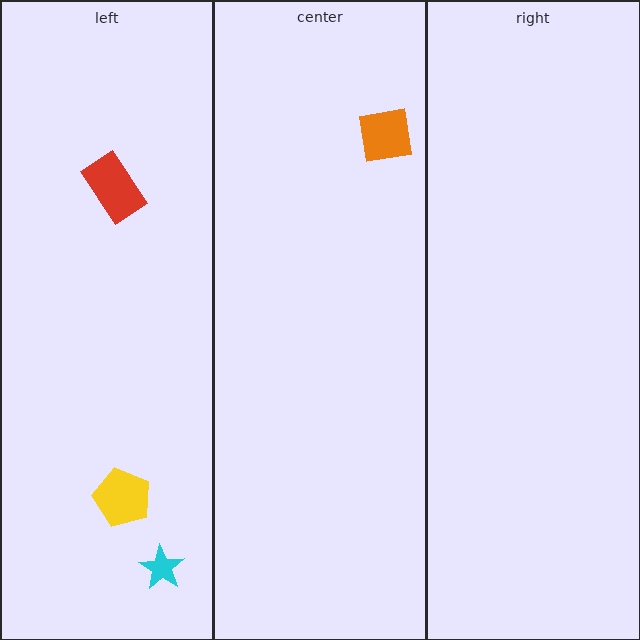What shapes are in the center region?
The orange square.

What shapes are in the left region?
The cyan star, the yellow pentagon, the red rectangle.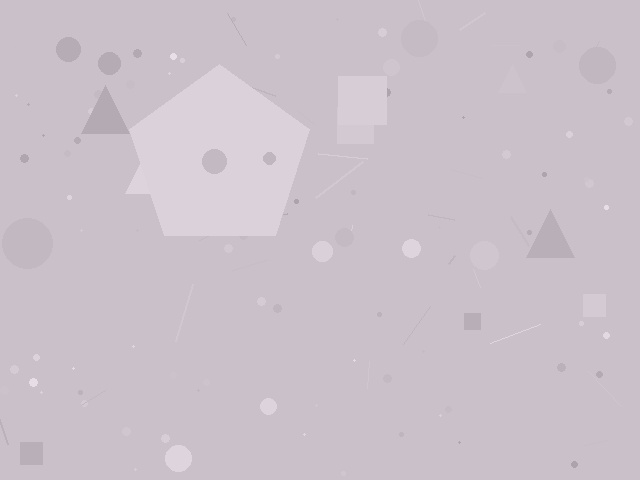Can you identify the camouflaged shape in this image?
The camouflaged shape is a pentagon.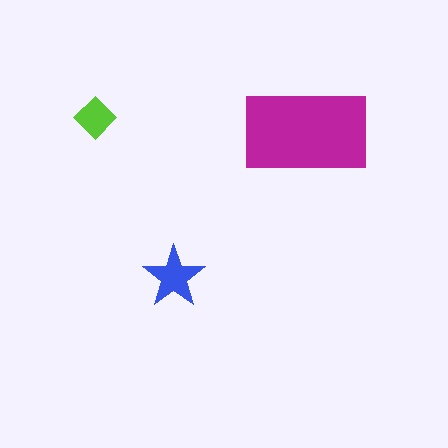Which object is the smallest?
The lime diamond.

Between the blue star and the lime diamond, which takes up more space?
The blue star.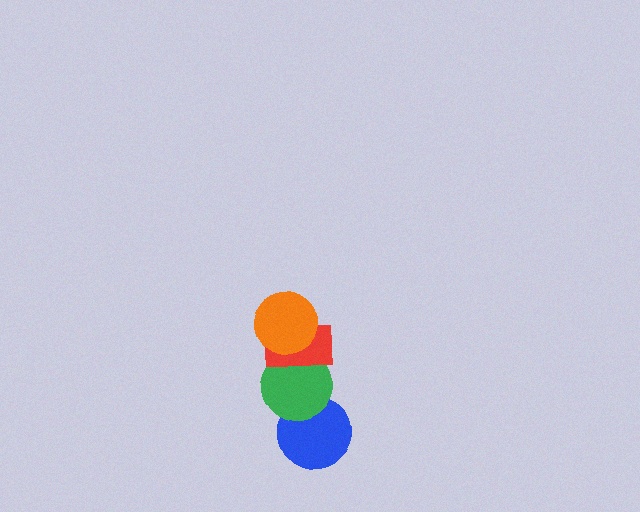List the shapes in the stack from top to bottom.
From top to bottom: the orange circle, the red rectangle, the green circle, the blue circle.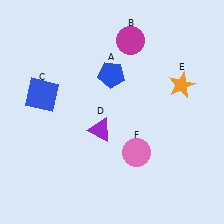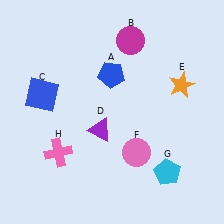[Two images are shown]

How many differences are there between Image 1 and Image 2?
There are 2 differences between the two images.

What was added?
A cyan pentagon (G), a pink cross (H) were added in Image 2.